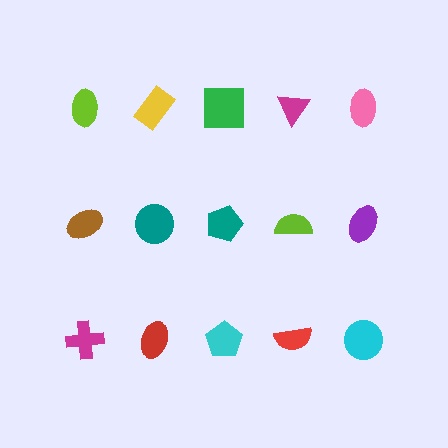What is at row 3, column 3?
A cyan pentagon.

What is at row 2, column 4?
A lime semicircle.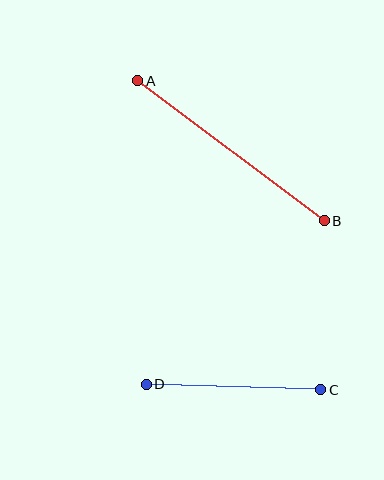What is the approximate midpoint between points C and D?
The midpoint is at approximately (234, 387) pixels.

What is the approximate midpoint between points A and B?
The midpoint is at approximately (231, 151) pixels.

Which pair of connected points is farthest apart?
Points A and B are farthest apart.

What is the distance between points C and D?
The distance is approximately 175 pixels.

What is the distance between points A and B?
The distance is approximately 233 pixels.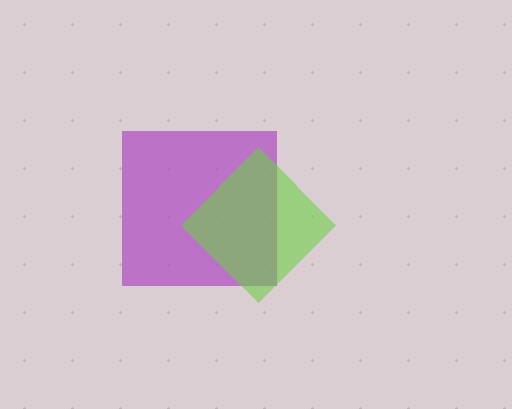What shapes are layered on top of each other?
The layered shapes are: a purple square, a lime diamond.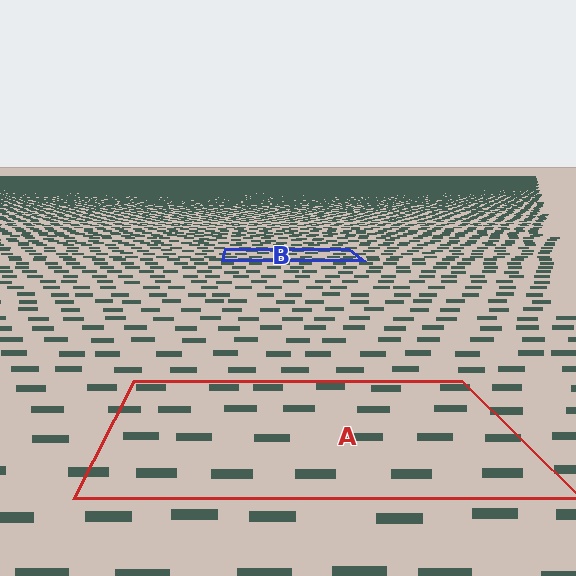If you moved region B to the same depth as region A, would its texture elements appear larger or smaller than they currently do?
They would appear larger. At a closer depth, the same texture elements are projected at a bigger on-screen size.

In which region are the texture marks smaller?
The texture marks are smaller in region B, because it is farther away.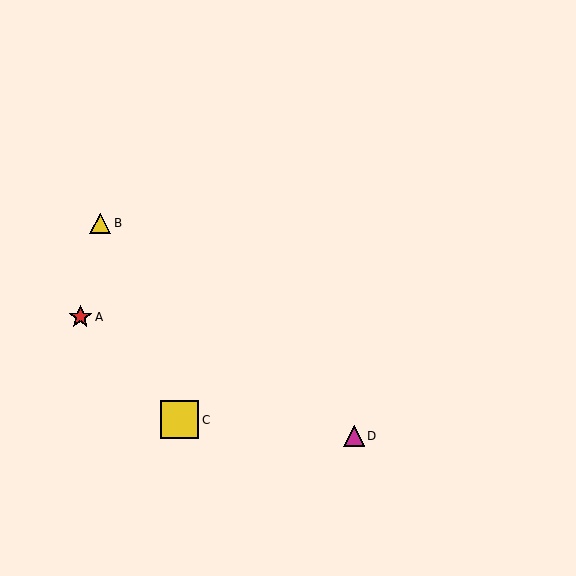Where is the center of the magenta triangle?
The center of the magenta triangle is at (354, 436).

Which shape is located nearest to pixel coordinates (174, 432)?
The yellow square (labeled C) at (180, 420) is nearest to that location.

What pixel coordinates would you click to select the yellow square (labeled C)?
Click at (180, 420) to select the yellow square C.